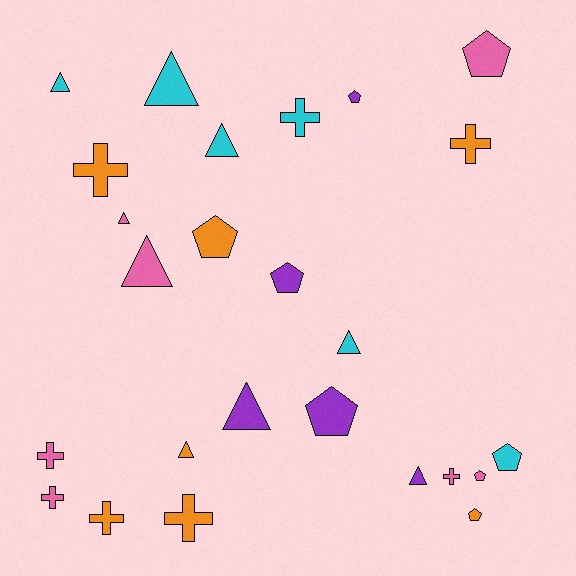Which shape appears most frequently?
Triangle, with 9 objects.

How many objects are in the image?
There are 25 objects.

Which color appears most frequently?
Orange, with 7 objects.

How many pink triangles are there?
There are 2 pink triangles.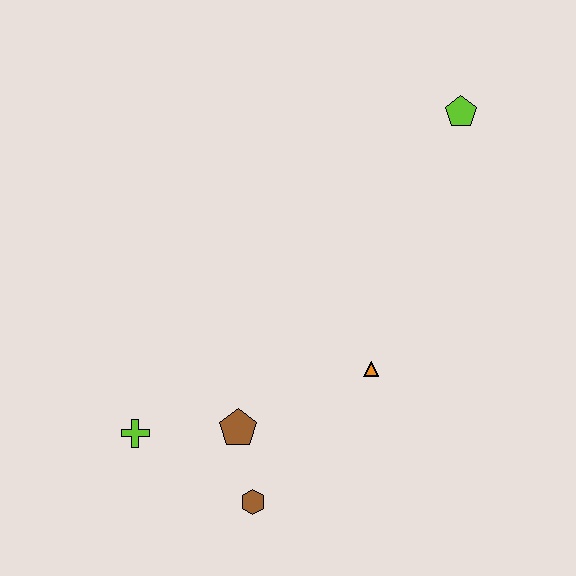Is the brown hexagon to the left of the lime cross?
No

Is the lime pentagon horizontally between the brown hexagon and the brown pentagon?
No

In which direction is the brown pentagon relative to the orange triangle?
The brown pentagon is to the left of the orange triangle.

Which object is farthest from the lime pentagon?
The lime cross is farthest from the lime pentagon.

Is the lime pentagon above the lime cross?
Yes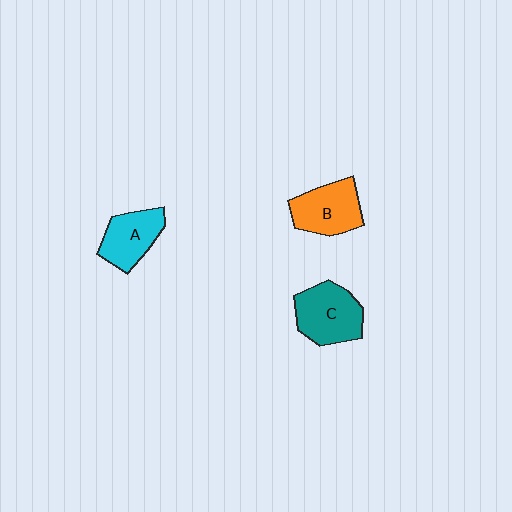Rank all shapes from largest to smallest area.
From largest to smallest: C (teal), B (orange), A (cyan).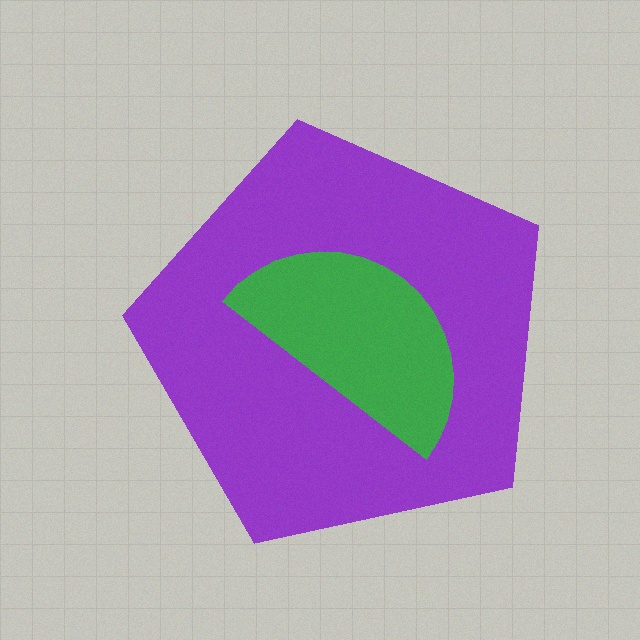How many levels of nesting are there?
2.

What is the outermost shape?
The purple pentagon.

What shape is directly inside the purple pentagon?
The green semicircle.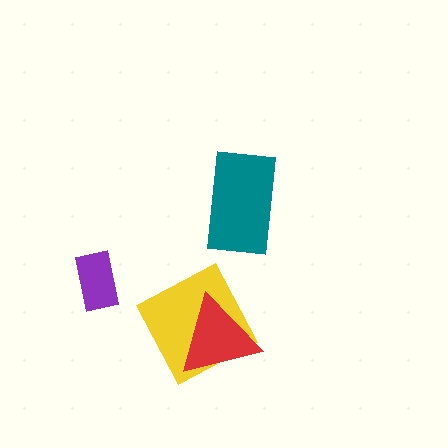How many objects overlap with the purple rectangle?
0 objects overlap with the purple rectangle.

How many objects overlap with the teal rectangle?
0 objects overlap with the teal rectangle.